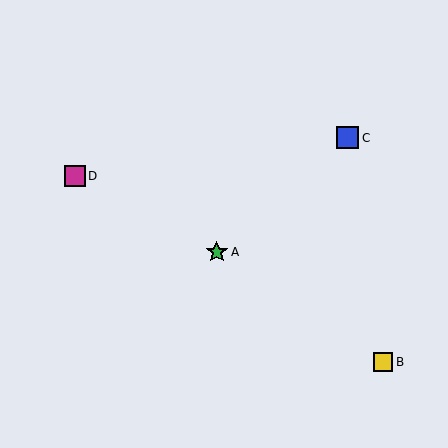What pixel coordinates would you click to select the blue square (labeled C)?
Click at (348, 138) to select the blue square C.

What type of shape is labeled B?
Shape B is a yellow square.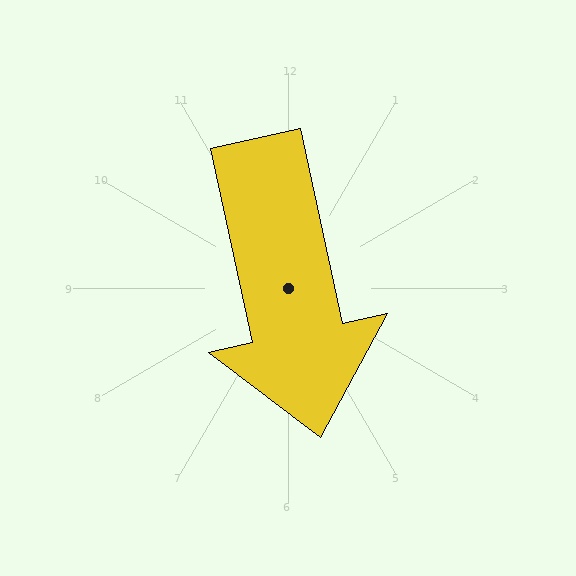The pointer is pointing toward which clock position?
Roughly 6 o'clock.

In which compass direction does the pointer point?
South.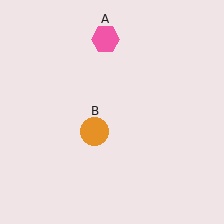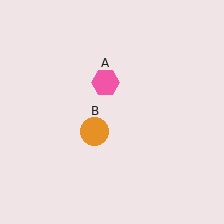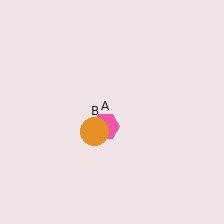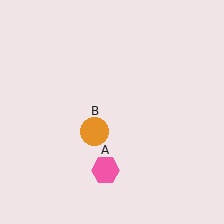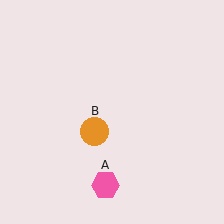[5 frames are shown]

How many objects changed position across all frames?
1 object changed position: pink hexagon (object A).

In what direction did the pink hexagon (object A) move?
The pink hexagon (object A) moved down.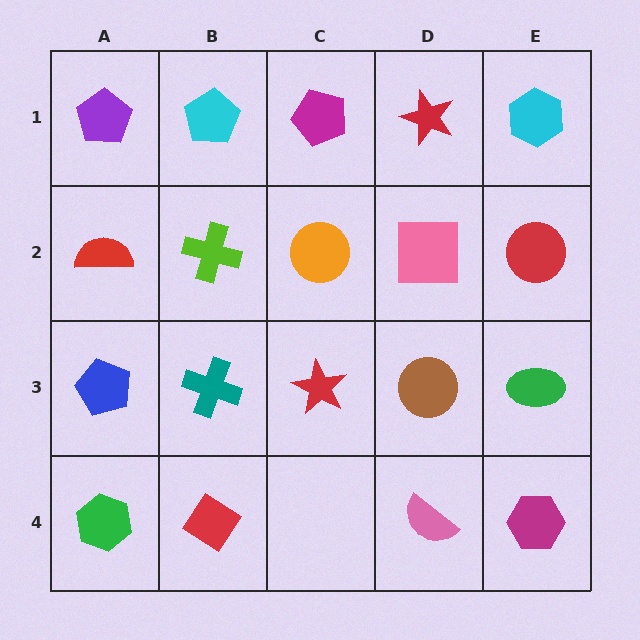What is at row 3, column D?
A brown circle.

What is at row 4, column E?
A magenta hexagon.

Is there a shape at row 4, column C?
No, that cell is empty.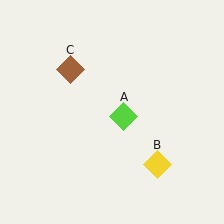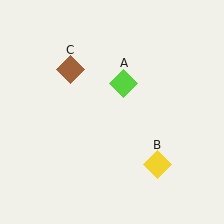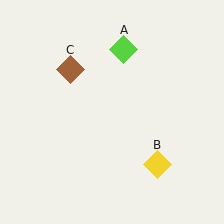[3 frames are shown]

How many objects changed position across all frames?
1 object changed position: lime diamond (object A).